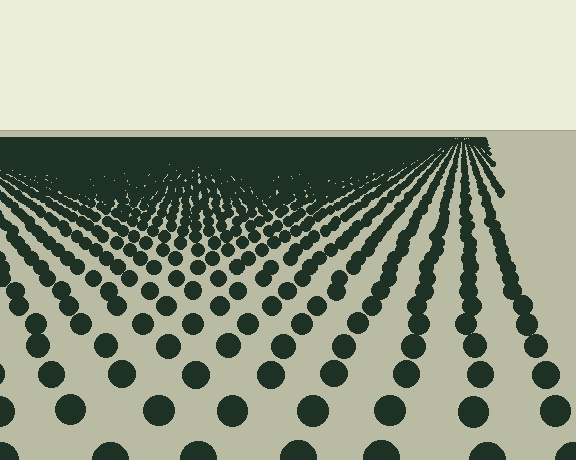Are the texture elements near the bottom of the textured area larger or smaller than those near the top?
Larger. Near the bottom, elements are closer to the viewer and appear at a bigger on-screen size.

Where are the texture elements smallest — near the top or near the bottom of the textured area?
Near the top.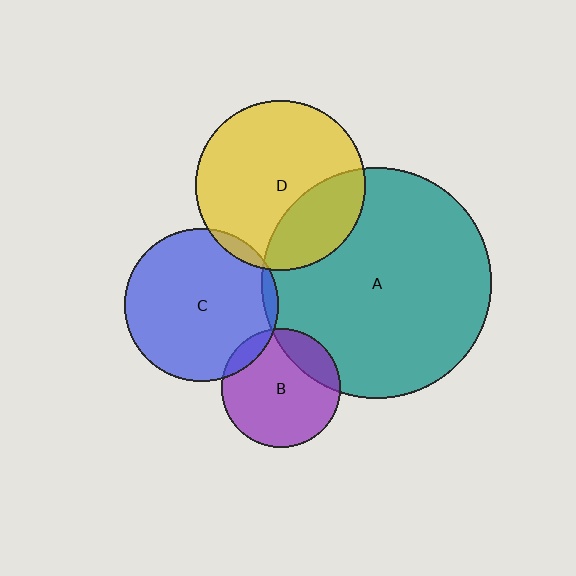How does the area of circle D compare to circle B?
Approximately 2.1 times.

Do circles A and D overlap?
Yes.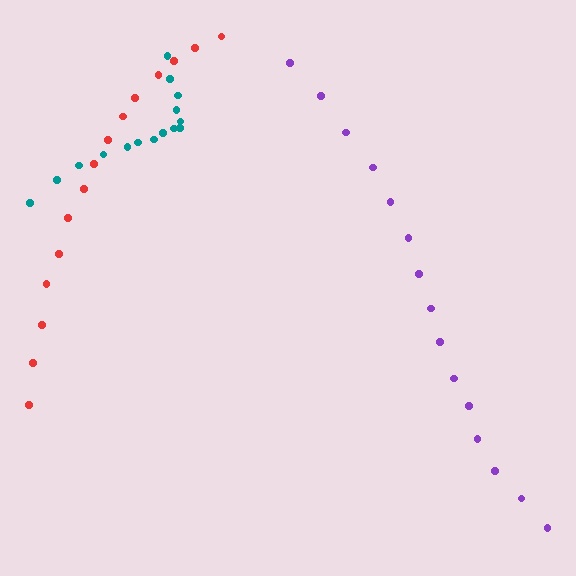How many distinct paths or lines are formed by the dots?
There are 3 distinct paths.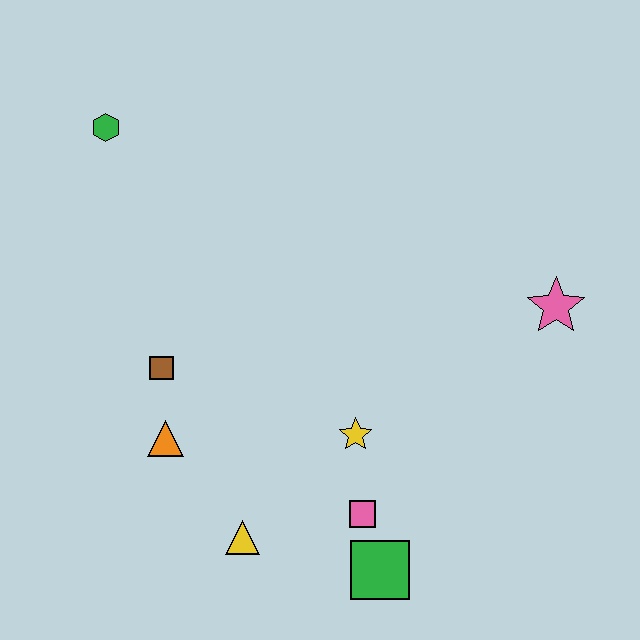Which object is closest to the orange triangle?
The brown square is closest to the orange triangle.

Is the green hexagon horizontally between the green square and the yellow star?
No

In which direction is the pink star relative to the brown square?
The pink star is to the right of the brown square.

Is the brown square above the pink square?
Yes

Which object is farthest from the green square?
The green hexagon is farthest from the green square.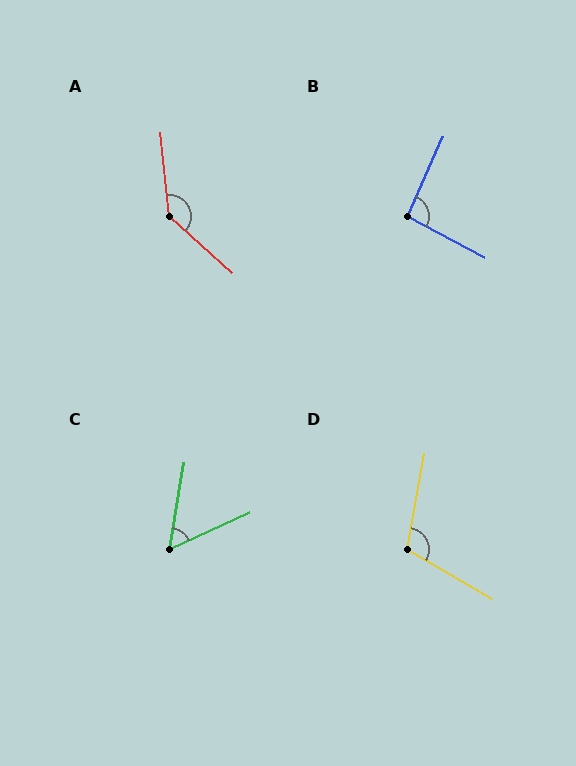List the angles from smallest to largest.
C (56°), B (94°), D (110°), A (137°).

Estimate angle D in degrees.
Approximately 110 degrees.